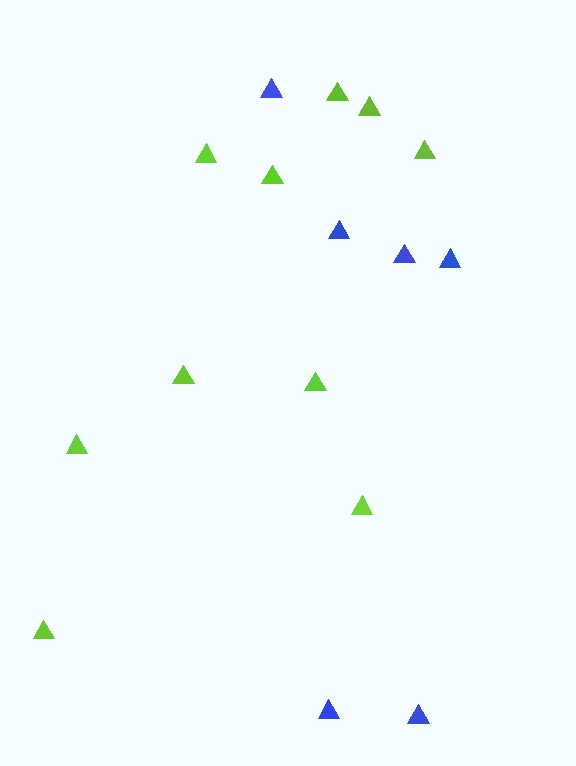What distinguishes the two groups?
There are 2 groups: one group of lime triangles (10) and one group of blue triangles (6).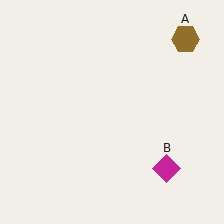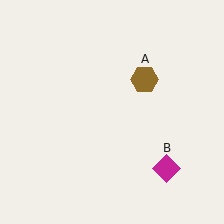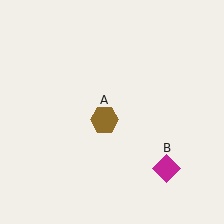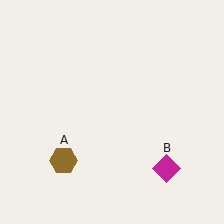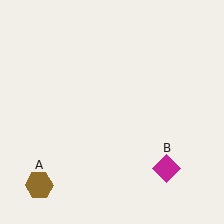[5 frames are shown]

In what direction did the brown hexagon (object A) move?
The brown hexagon (object A) moved down and to the left.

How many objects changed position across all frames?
1 object changed position: brown hexagon (object A).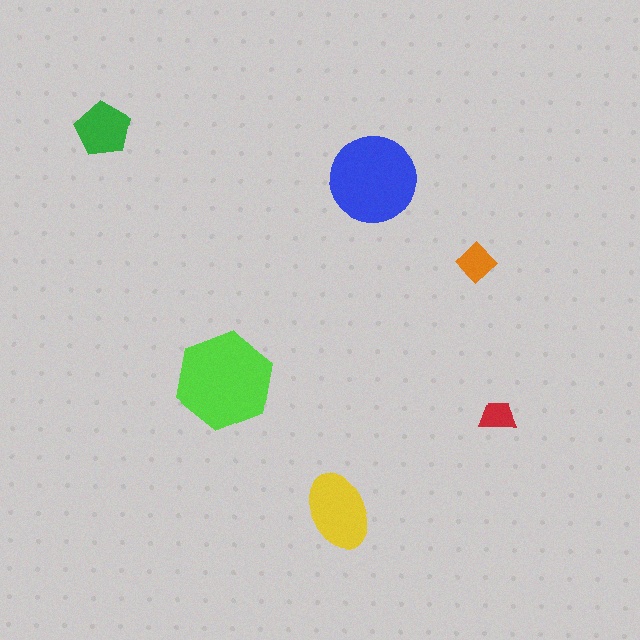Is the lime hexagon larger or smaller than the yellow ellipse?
Larger.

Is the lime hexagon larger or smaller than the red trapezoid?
Larger.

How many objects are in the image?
There are 6 objects in the image.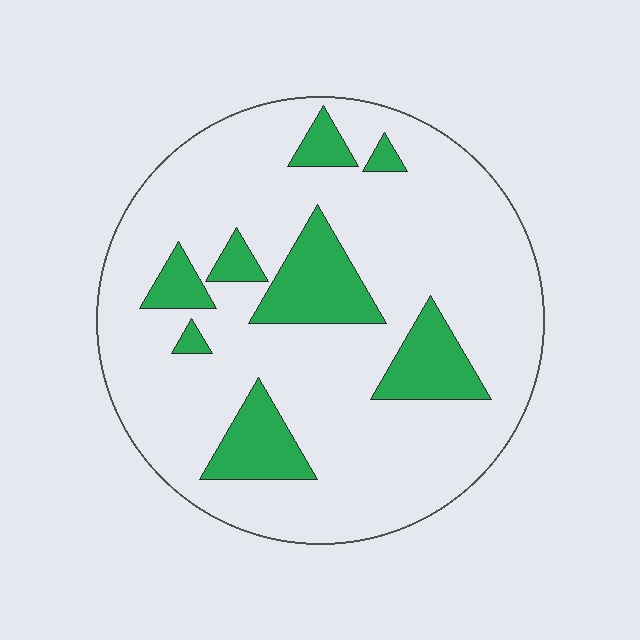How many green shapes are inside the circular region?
8.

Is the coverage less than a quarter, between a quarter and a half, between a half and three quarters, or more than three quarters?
Less than a quarter.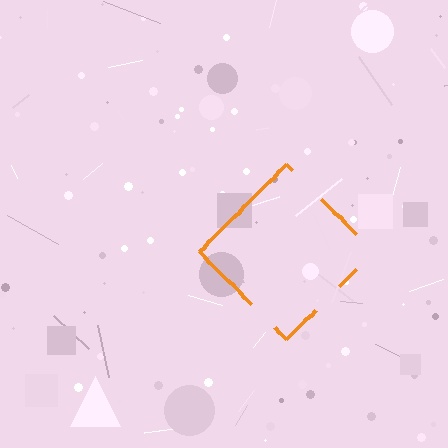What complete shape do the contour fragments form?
The contour fragments form a diamond.